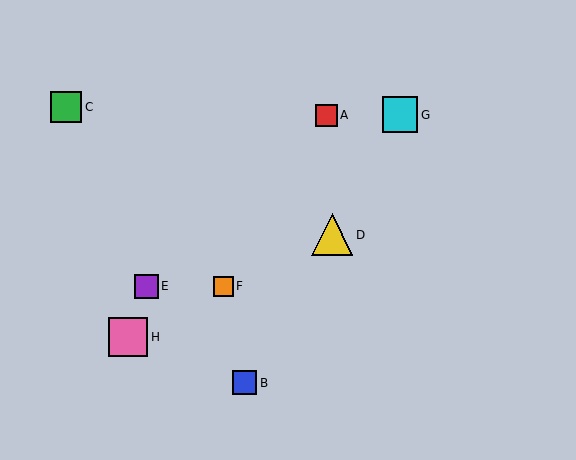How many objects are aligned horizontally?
2 objects (E, F) are aligned horizontally.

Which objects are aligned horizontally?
Objects E, F are aligned horizontally.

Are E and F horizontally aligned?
Yes, both are at y≈286.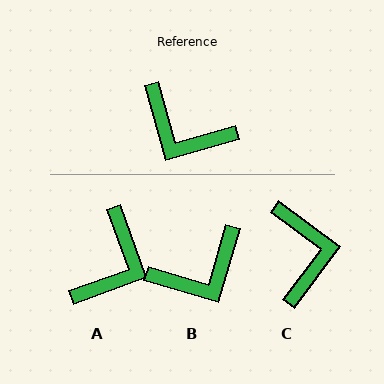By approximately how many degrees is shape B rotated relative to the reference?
Approximately 58 degrees counter-clockwise.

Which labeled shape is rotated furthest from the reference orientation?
C, about 128 degrees away.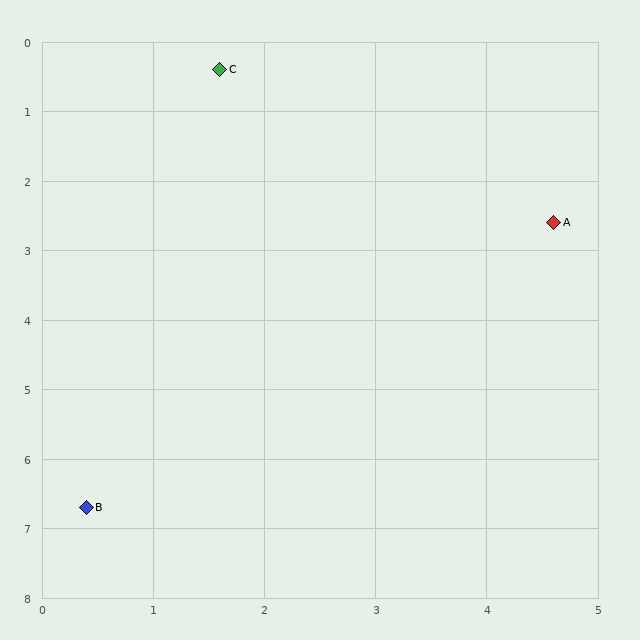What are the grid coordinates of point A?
Point A is at approximately (4.6, 2.6).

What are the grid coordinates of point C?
Point C is at approximately (1.6, 0.4).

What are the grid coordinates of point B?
Point B is at approximately (0.4, 6.7).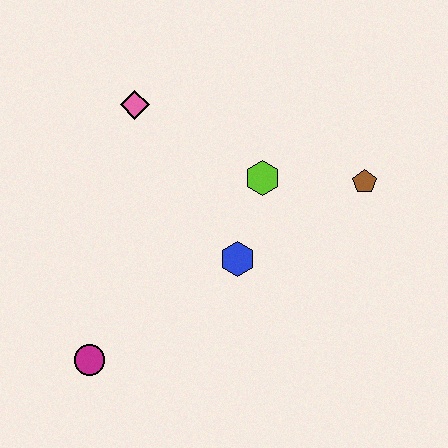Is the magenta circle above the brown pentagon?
No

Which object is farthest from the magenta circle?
The brown pentagon is farthest from the magenta circle.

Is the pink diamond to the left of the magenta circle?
No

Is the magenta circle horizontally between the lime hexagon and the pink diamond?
No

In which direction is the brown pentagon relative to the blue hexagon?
The brown pentagon is to the right of the blue hexagon.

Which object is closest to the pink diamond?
The lime hexagon is closest to the pink diamond.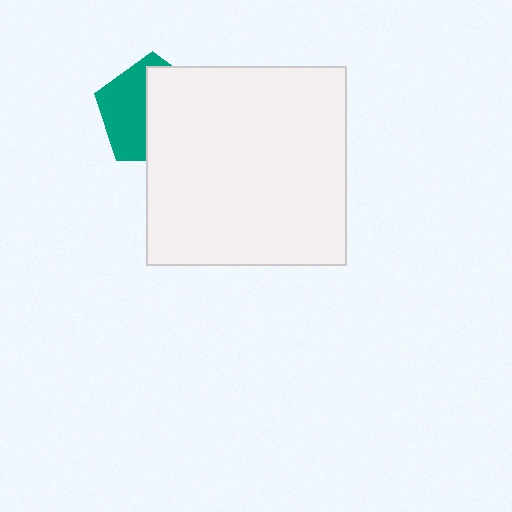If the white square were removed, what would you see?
You would see the complete teal pentagon.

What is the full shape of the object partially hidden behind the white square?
The partially hidden object is a teal pentagon.